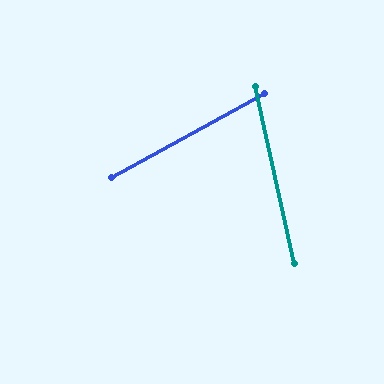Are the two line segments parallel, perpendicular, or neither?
Neither parallel nor perpendicular — they differ by about 74°.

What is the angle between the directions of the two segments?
Approximately 74 degrees.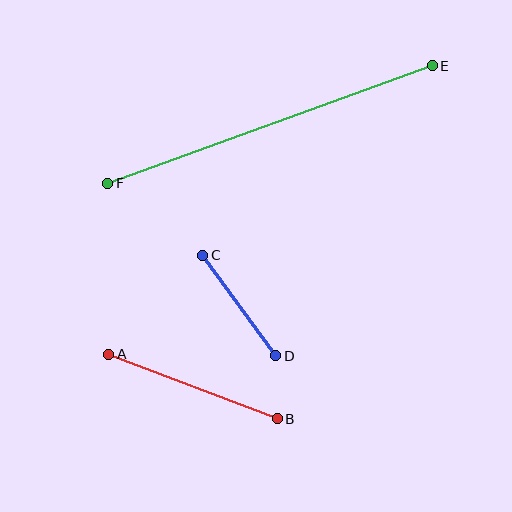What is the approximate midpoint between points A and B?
The midpoint is at approximately (193, 387) pixels.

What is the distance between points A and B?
The distance is approximately 180 pixels.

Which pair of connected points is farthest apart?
Points E and F are farthest apart.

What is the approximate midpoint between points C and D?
The midpoint is at approximately (239, 305) pixels.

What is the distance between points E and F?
The distance is approximately 345 pixels.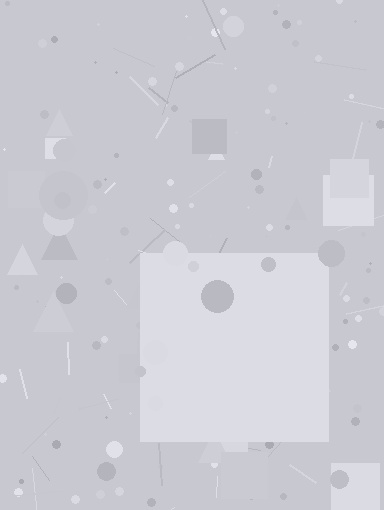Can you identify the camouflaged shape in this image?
The camouflaged shape is a square.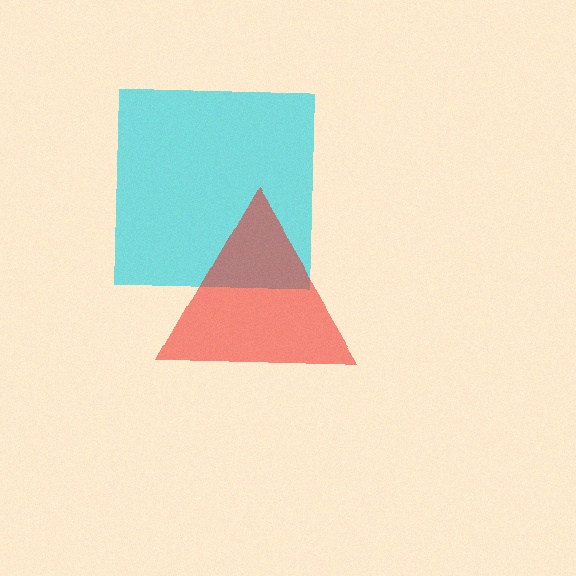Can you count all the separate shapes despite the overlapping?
Yes, there are 2 separate shapes.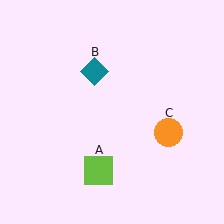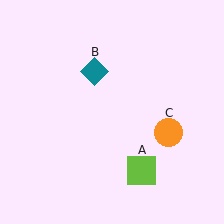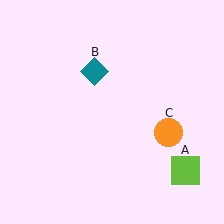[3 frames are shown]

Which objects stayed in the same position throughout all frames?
Teal diamond (object B) and orange circle (object C) remained stationary.